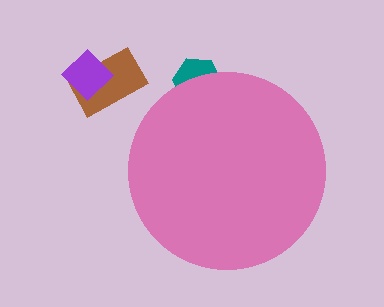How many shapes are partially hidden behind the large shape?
1 shape is partially hidden.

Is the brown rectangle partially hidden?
No, the brown rectangle is fully visible.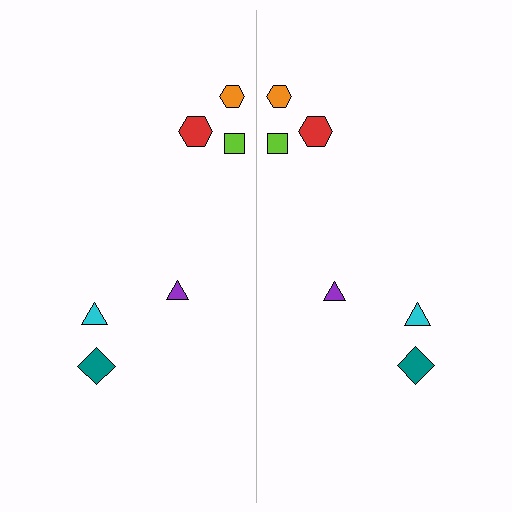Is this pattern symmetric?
Yes, this pattern has bilateral (reflection) symmetry.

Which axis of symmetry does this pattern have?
The pattern has a vertical axis of symmetry running through the center of the image.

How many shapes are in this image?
There are 12 shapes in this image.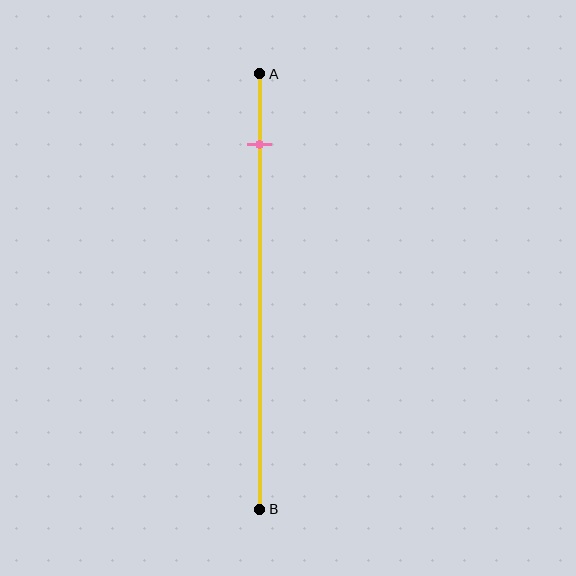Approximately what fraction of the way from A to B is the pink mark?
The pink mark is approximately 15% of the way from A to B.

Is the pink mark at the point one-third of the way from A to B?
No, the mark is at about 15% from A, not at the 33% one-third point.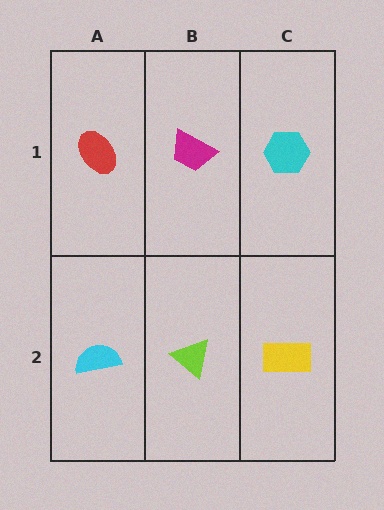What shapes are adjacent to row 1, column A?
A cyan semicircle (row 2, column A), a magenta trapezoid (row 1, column B).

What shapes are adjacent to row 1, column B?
A lime triangle (row 2, column B), a red ellipse (row 1, column A), a cyan hexagon (row 1, column C).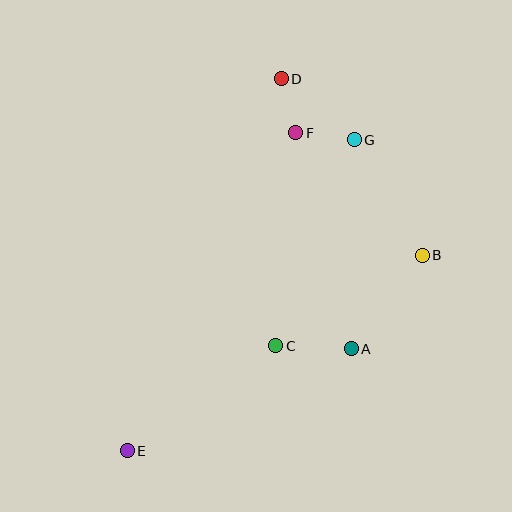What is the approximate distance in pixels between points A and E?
The distance between A and E is approximately 246 pixels.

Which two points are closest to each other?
Points D and F are closest to each other.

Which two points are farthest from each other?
Points D and E are farthest from each other.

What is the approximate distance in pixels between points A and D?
The distance between A and D is approximately 279 pixels.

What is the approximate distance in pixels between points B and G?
The distance between B and G is approximately 134 pixels.